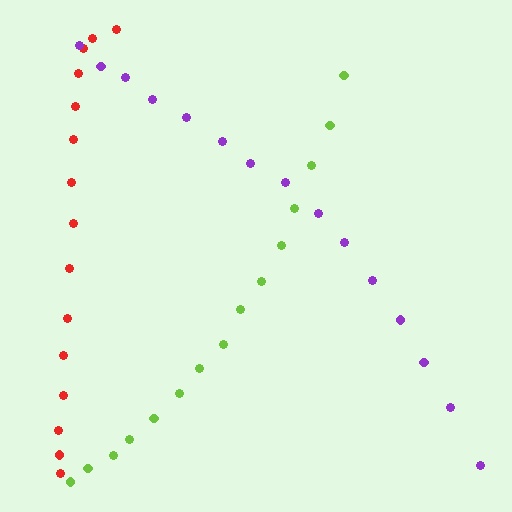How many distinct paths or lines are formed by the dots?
There are 3 distinct paths.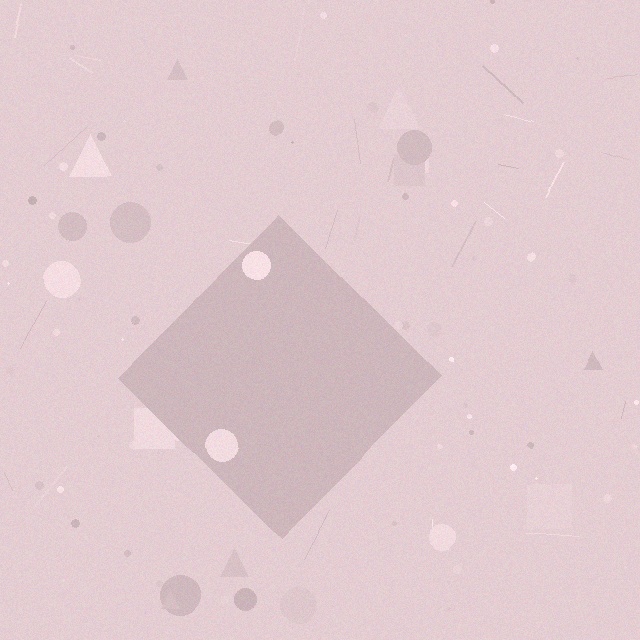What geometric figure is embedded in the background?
A diamond is embedded in the background.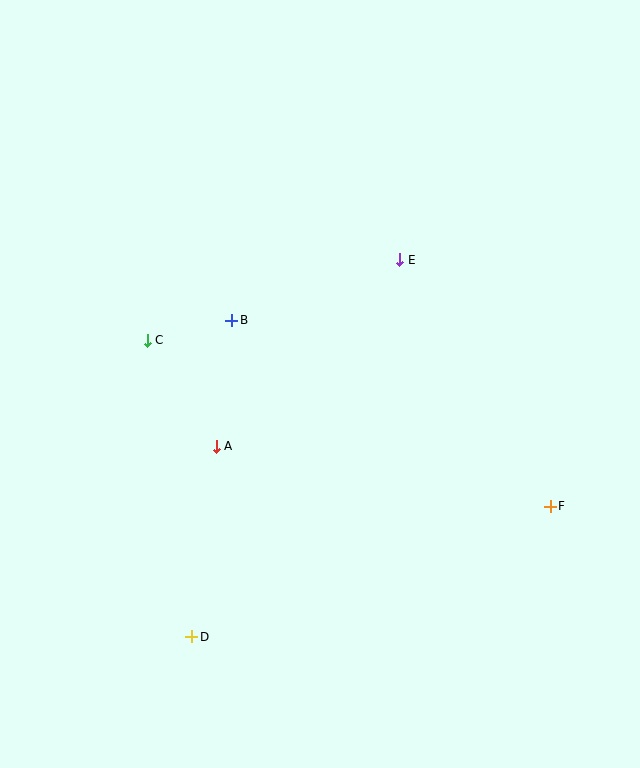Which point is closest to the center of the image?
Point B at (232, 320) is closest to the center.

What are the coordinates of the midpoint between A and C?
The midpoint between A and C is at (182, 393).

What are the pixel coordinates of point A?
Point A is at (216, 446).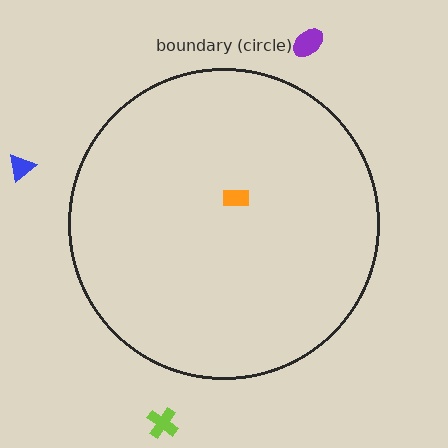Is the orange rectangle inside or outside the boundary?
Inside.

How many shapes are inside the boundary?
1 inside, 3 outside.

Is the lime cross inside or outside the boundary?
Outside.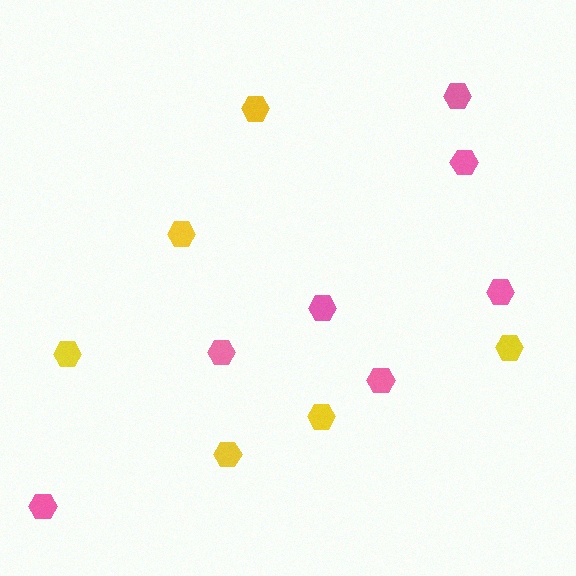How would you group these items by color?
There are 2 groups: one group of pink hexagons (7) and one group of yellow hexagons (6).